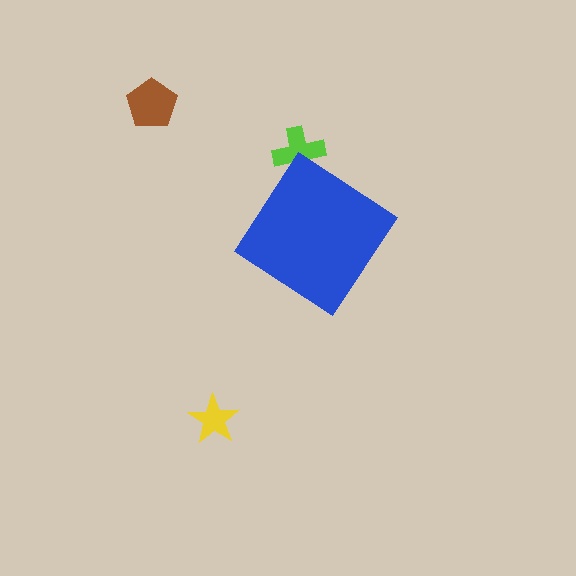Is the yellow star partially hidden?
No, the yellow star is fully visible.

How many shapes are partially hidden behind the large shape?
1 shape is partially hidden.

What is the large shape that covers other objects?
A blue diamond.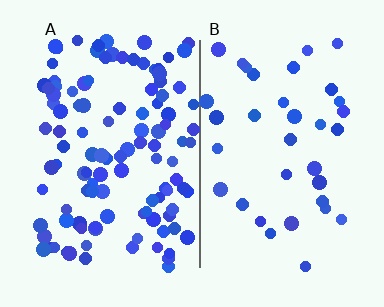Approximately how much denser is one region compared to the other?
Approximately 3.3× — region A over region B.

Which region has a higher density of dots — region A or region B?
A (the left).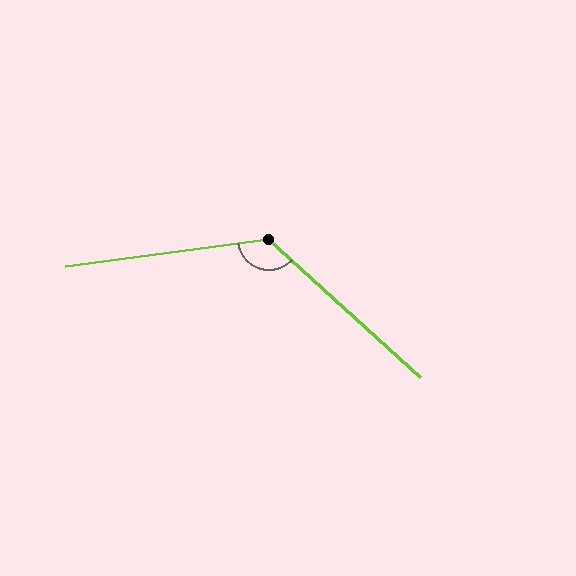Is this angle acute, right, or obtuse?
It is obtuse.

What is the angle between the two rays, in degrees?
Approximately 130 degrees.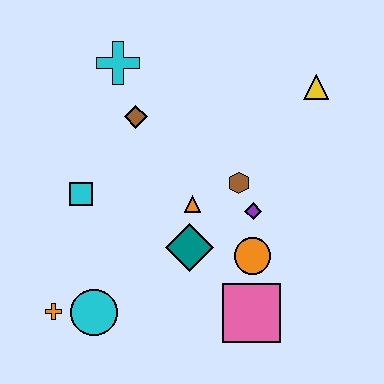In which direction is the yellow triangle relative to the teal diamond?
The yellow triangle is above the teal diamond.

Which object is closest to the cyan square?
The brown diamond is closest to the cyan square.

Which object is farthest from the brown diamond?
The pink square is farthest from the brown diamond.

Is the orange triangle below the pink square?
No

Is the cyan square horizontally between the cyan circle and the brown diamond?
No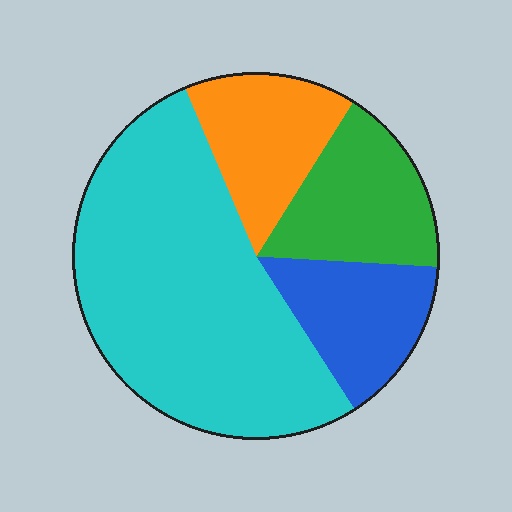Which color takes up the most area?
Cyan, at roughly 55%.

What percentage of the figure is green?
Green takes up about one sixth (1/6) of the figure.